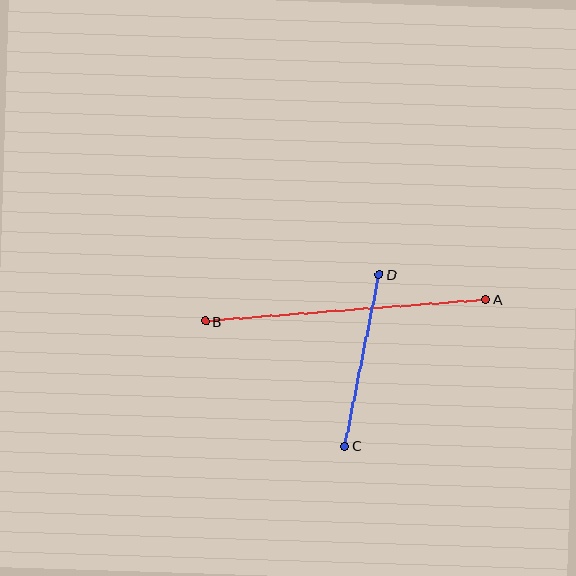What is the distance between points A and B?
The distance is approximately 281 pixels.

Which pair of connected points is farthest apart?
Points A and B are farthest apart.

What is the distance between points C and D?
The distance is approximately 175 pixels.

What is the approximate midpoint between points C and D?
The midpoint is at approximately (362, 360) pixels.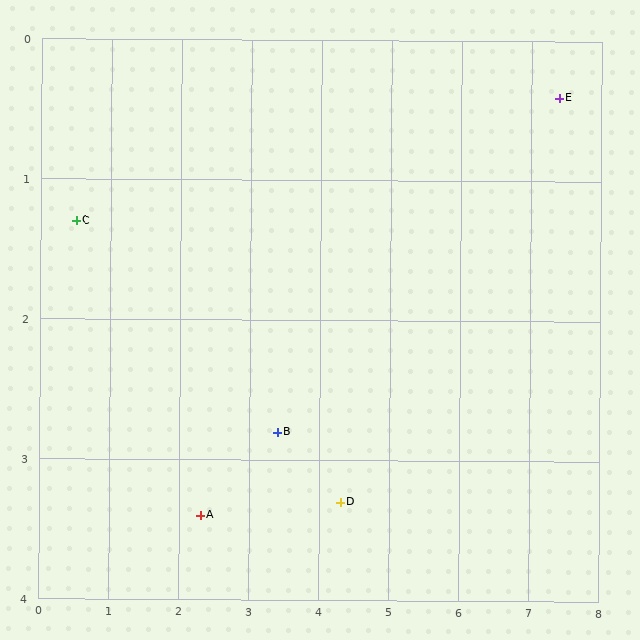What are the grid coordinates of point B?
Point B is at approximately (3.4, 2.8).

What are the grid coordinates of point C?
Point C is at approximately (0.5, 1.3).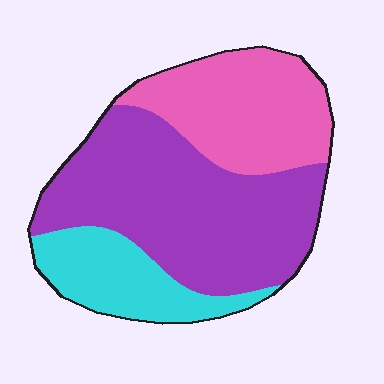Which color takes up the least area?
Cyan, at roughly 20%.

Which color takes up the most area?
Purple, at roughly 50%.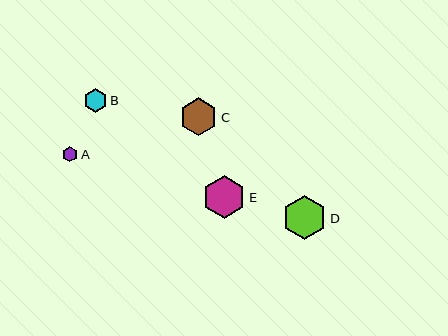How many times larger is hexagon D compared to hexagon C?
Hexagon D is approximately 1.2 times the size of hexagon C.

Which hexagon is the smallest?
Hexagon A is the smallest with a size of approximately 15 pixels.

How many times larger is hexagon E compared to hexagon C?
Hexagon E is approximately 1.1 times the size of hexagon C.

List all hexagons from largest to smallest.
From largest to smallest: D, E, C, B, A.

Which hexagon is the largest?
Hexagon D is the largest with a size of approximately 44 pixels.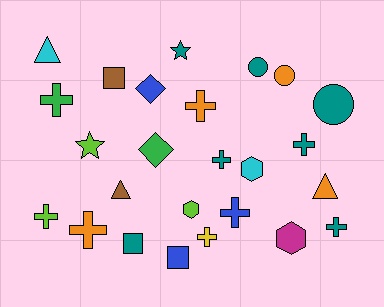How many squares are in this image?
There are 3 squares.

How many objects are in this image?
There are 25 objects.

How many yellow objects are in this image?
There is 1 yellow object.